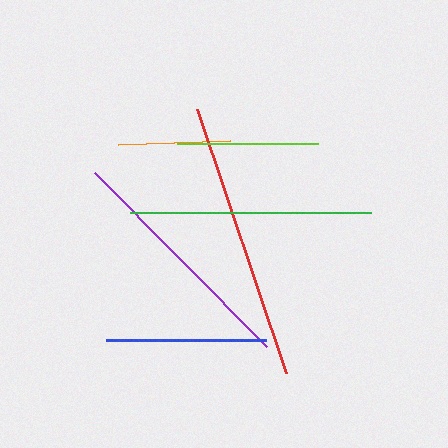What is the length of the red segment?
The red segment is approximately 279 pixels long.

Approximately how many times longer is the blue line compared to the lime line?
The blue line is approximately 1.1 times the length of the lime line.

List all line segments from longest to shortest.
From longest to shortest: red, purple, green, blue, lime, orange.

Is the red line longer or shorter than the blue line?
The red line is longer than the blue line.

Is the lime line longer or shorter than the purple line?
The purple line is longer than the lime line.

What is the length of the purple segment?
The purple segment is approximately 244 pixels long.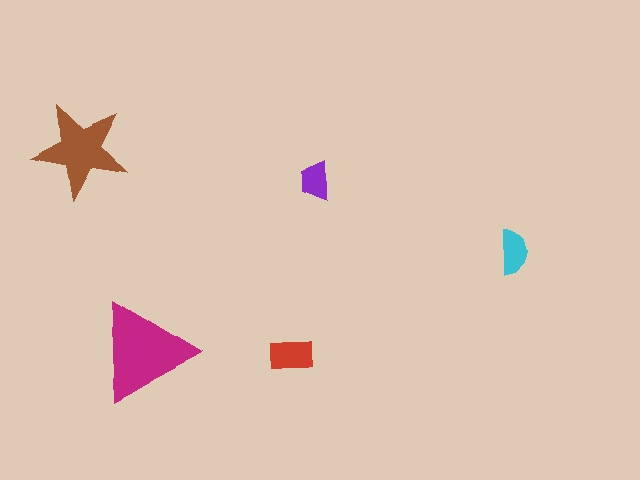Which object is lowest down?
The red rectangle is bottommost.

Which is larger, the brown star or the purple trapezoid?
The brown star.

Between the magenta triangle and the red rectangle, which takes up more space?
The magenta triangle.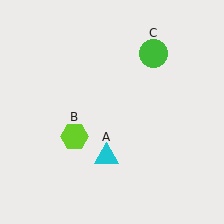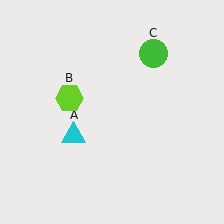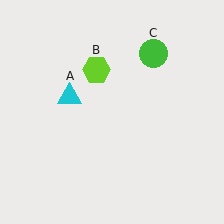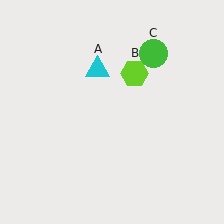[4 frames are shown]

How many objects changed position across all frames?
2 objects changed position: cyan triangle (object A), lime hexagon (object B).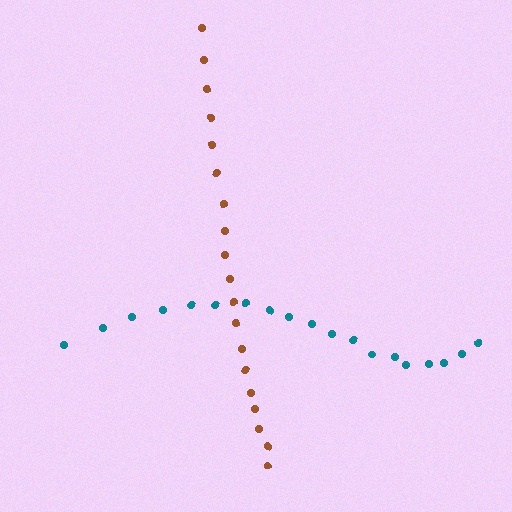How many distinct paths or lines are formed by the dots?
There are 2 distinct paths.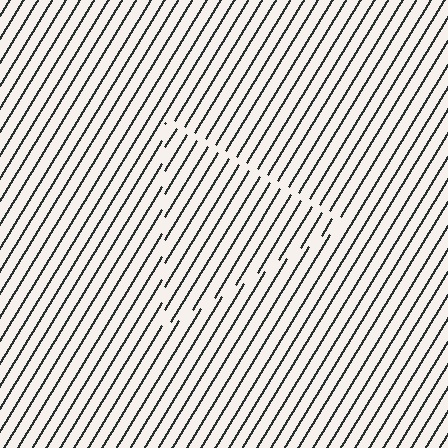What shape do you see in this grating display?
An illusory triangle. The interior of the shape contains the same grating, shifted by half a period — the contour is defined by the phase discontinuity where line-ends from the inner and outer gratings abut.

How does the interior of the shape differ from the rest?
The interior of the shape contains the same grating, shifted by half a period — the contour is defined by the phase discontinuity where line-ends from the inner and outer gratings abut.